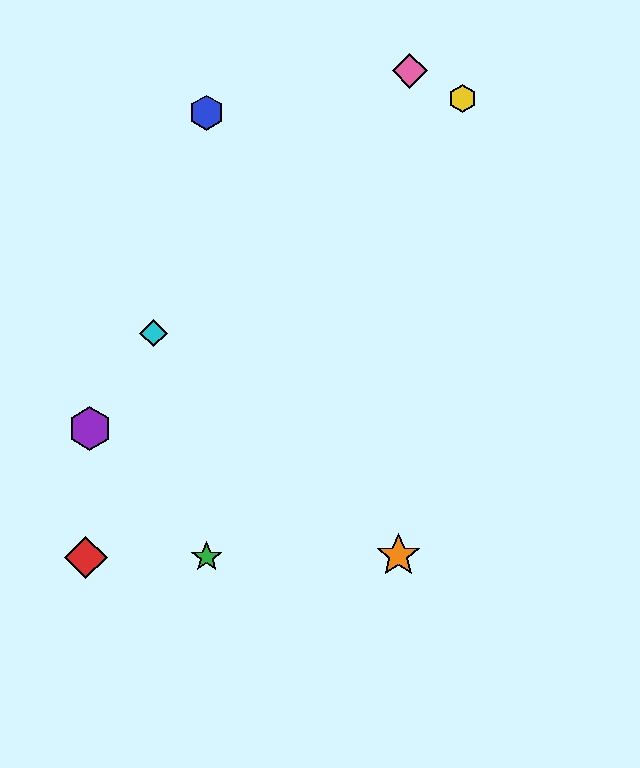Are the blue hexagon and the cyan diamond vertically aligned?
No, the blue hexagon is at x≈207 and the cyan diamond is at x≈154.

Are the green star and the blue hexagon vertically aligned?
Yes, both are at x≈207.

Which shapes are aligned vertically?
The blue hexagon, the green star are aligned vertically.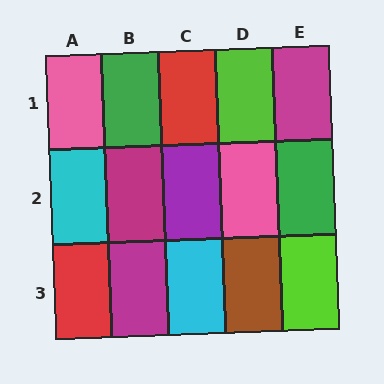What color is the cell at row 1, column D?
Lime.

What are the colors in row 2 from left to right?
Cyan, magenta, purple, pink, green.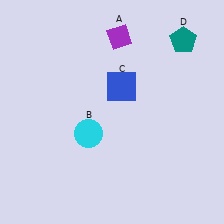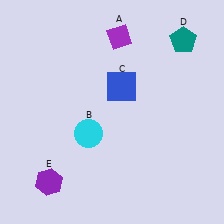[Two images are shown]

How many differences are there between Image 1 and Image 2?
There is 1 difference between the two images.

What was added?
A purple hexagon (E) was added in Image 2.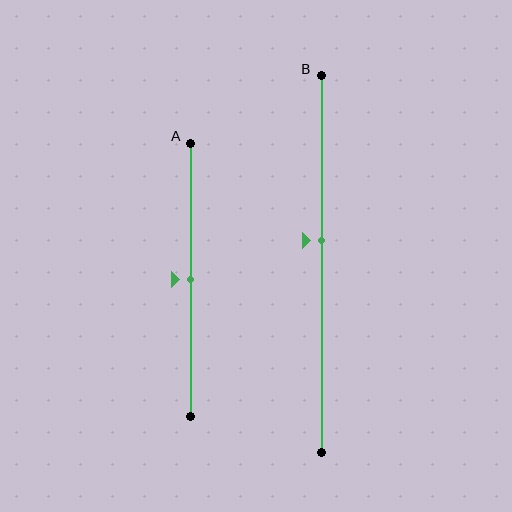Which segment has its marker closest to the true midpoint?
Segment A has its marker closest to the true midpoint.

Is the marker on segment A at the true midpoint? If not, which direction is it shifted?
Yes, the marker on segment A is at the true midpoint.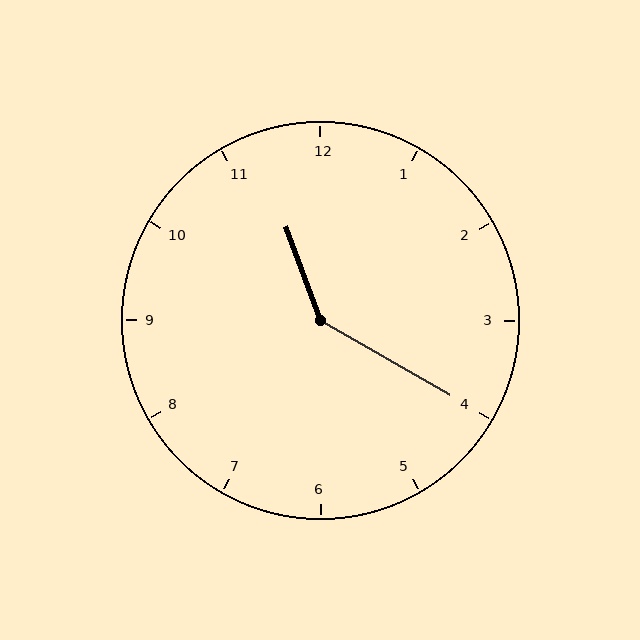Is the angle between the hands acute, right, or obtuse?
It is obtuse.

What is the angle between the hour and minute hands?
Approximately 140 degrees.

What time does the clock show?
11:20.